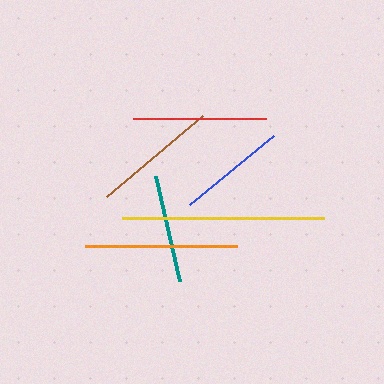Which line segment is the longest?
The yellow line is the longest at approximately 202 pixels.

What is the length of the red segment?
The red segment is approximately 133 pixels long.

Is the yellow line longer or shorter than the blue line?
The yellow line is longer than the blue line.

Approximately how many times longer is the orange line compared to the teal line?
The orange line is approximately 1.4 times the length of the teal line.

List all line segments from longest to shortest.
From longest to shortest: yellow, orange, red, brown, blue, teal.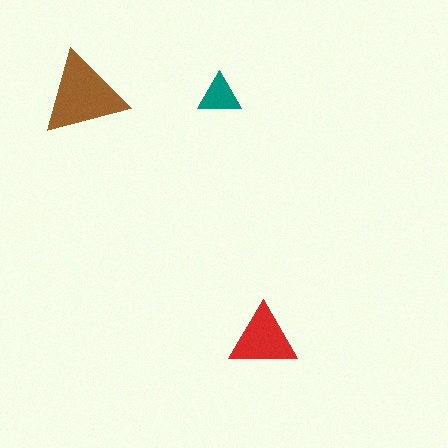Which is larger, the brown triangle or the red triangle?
The brown one.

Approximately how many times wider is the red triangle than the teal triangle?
About 1.5 times wider.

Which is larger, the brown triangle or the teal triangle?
The brown one.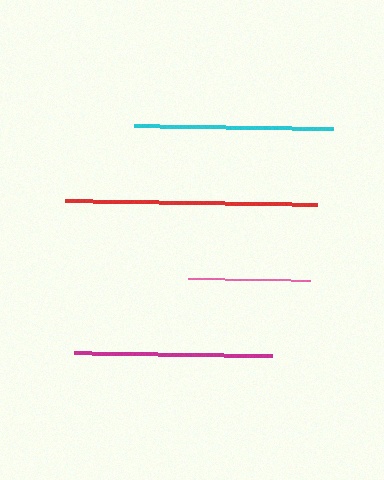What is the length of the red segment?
The red segment is approximately 252 pixels long.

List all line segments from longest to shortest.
From longest to shortest: red, cyan, magenta, pink.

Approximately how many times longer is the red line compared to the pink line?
The red line is approximately 2.1 times the length of the pink line.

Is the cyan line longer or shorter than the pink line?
The cyan line is longer than the pink line.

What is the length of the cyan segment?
The cyan segment is approximately 199 pixels long.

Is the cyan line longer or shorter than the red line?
The red line is longer than the cyan line.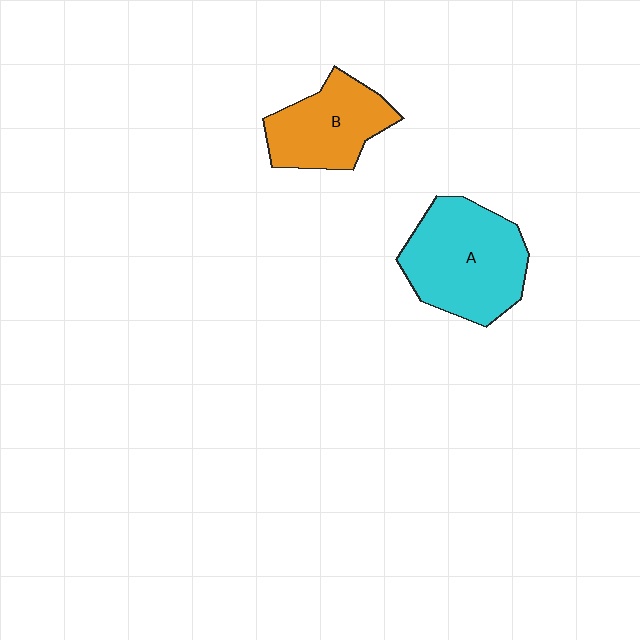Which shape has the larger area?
Shape A (cyan).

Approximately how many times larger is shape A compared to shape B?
Approximately 1.4 times.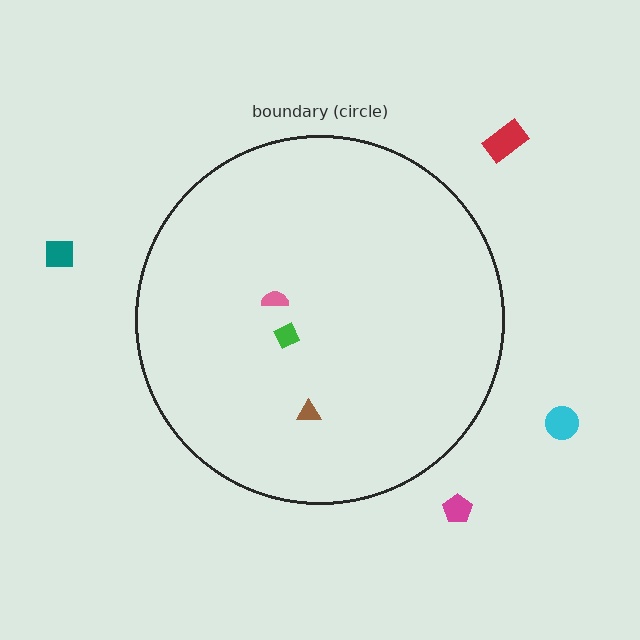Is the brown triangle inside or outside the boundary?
Inside.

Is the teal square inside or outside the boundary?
Outside.